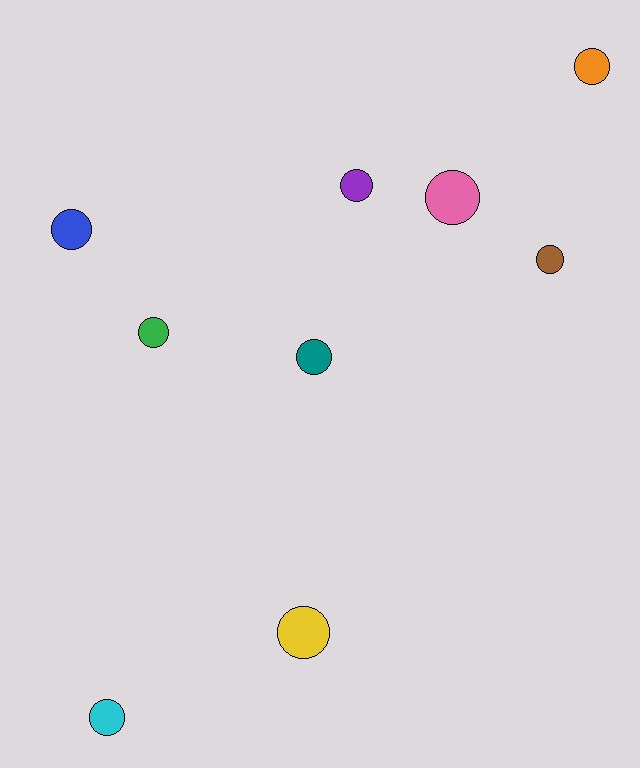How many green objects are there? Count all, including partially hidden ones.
There is 1 green object.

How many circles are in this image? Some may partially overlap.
There are 9 circles.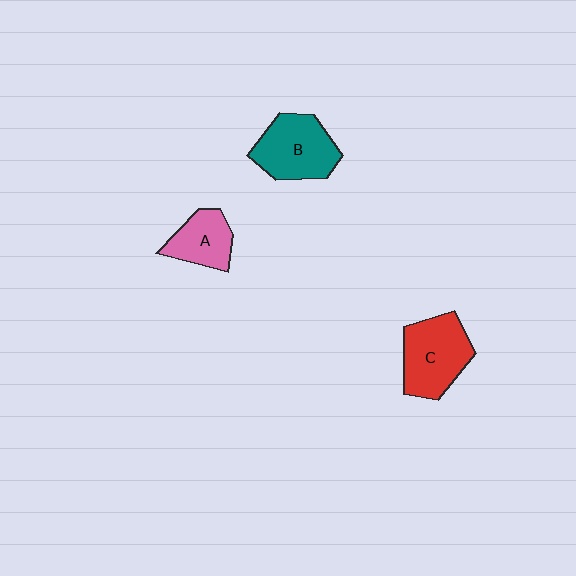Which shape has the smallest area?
Shape A (pink).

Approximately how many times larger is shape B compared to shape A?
Approximately 1.5 times.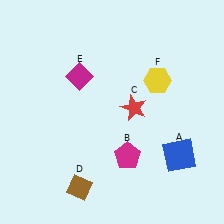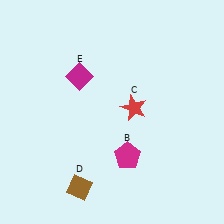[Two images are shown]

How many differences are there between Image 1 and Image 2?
There are 2 differences between the two images.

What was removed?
The yellow hexagon (F), the blue square (A) were removed in Image 2.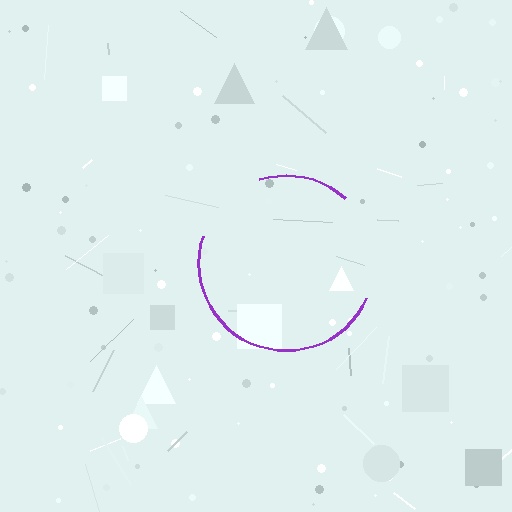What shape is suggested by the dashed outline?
The dashed outline suggests a circle.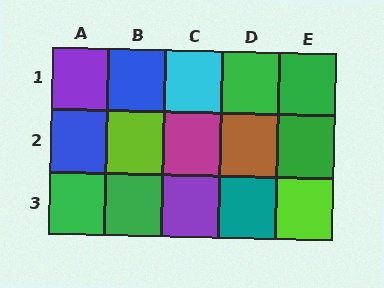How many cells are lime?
2 cells are lime.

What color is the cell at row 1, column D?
Green.